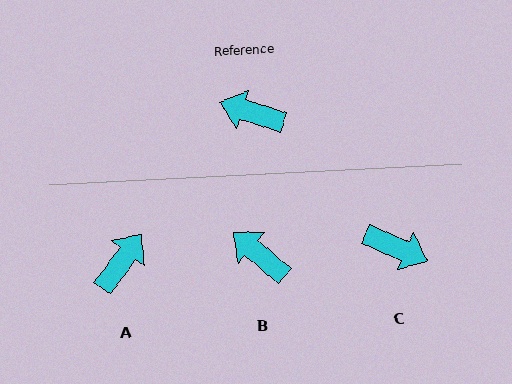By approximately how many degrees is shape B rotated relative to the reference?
Approximately 23 degrees clockwise.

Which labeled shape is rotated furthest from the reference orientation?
C, about 174 degrees away.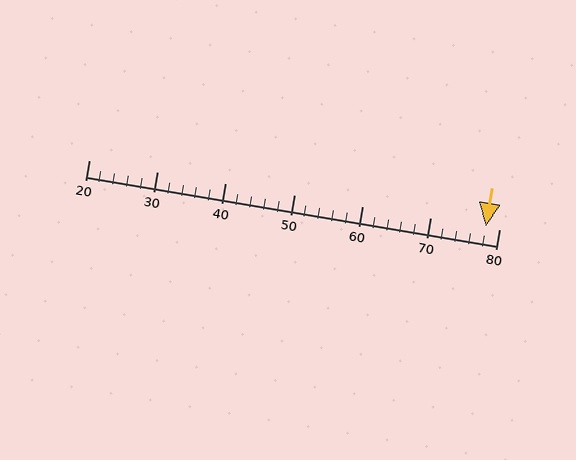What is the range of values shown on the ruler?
The ruler shows values from 20 to 80.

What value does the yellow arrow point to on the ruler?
The yellow arrow points to approximately 78.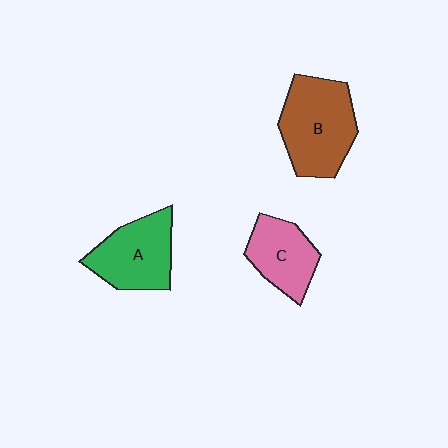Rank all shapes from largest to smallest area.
From largest to smallest: B (brown), A (green), C (pink).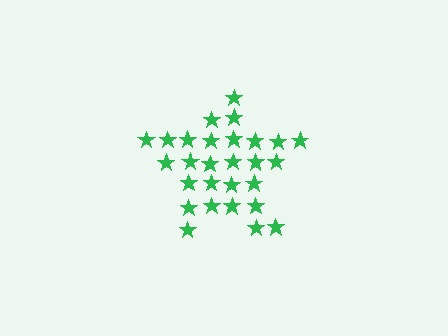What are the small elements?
The small elements are stars.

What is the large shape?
The large shape is a star.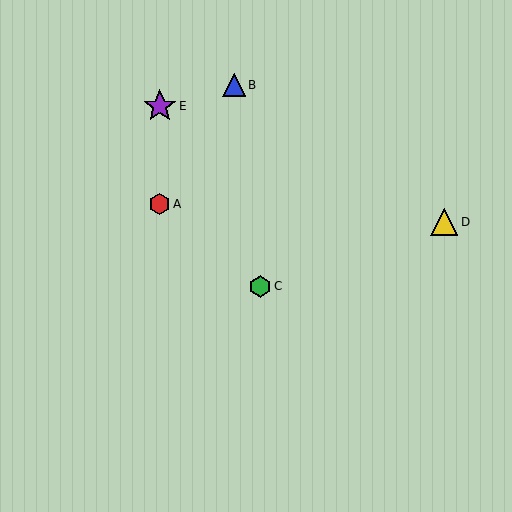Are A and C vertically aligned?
No, A is at x≈160 and C is at x≈260.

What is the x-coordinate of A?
Object A is at x≈160.